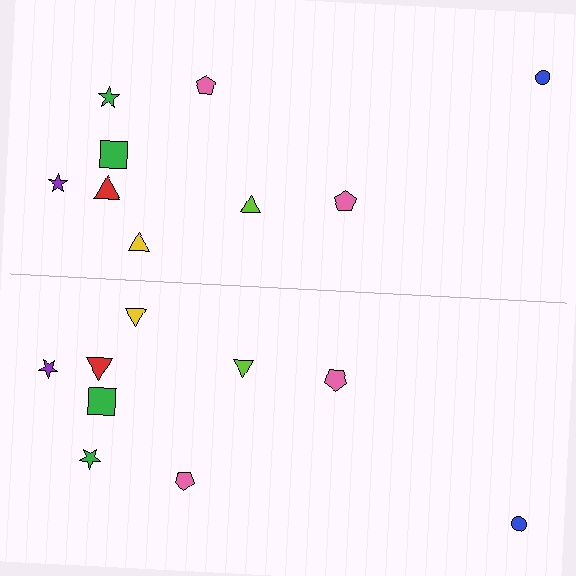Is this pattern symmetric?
Yes, this pattern has bilateral (reflection) symmetry.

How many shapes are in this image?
There are 18 shapes in this image.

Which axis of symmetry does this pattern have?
The pattern has a horizontal axis of symmetry running through the center of the image.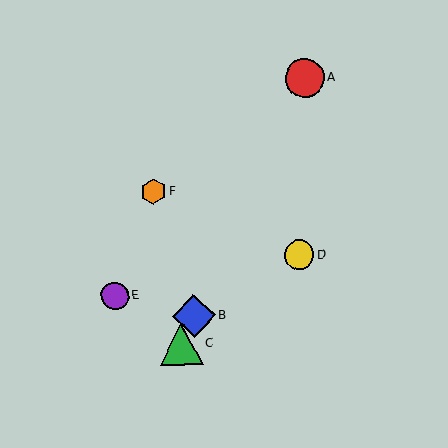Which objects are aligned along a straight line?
Objects A, B, C are aligned along a straight line.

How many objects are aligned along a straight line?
3 objects (A, B, C) are aligned along a straight line.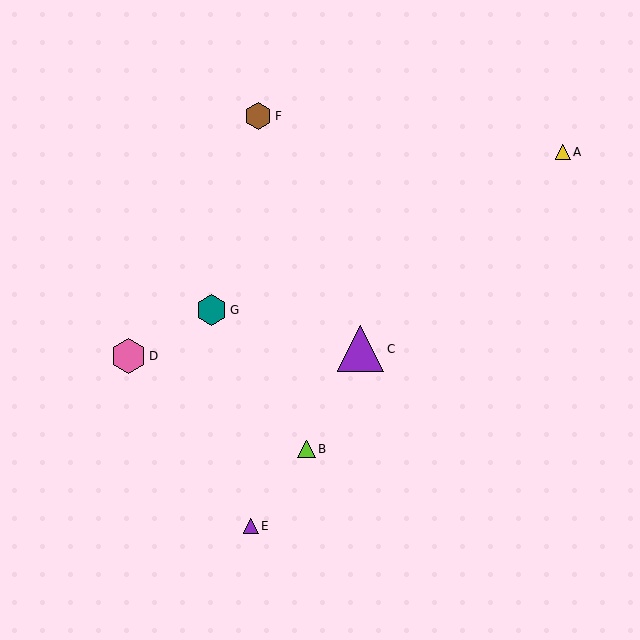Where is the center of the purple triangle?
The center of the purple triangle is at (361, 349).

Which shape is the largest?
The purple triangle (labeled C) is the largest.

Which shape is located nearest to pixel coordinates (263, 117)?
The brown hexagon (labeled F) at (258, 116) is nearest to that location.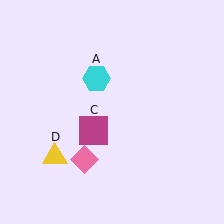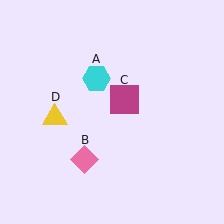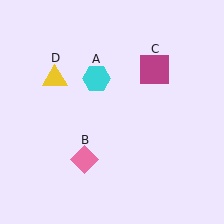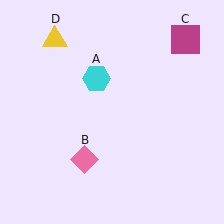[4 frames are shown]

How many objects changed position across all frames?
2 objects changed position: magenta square (object C), yellow triangle (object D).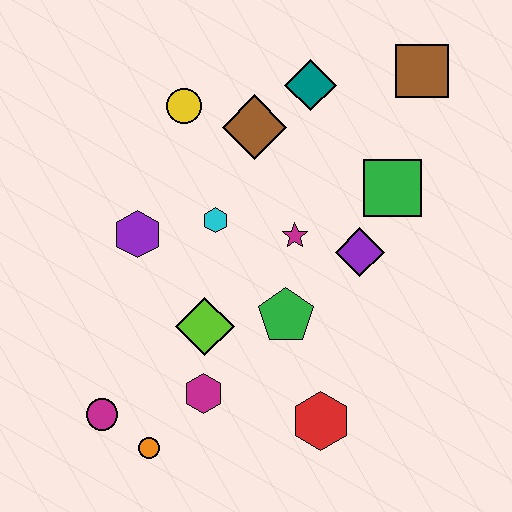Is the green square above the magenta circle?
Yes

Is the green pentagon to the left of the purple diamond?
Yes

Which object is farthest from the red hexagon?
The brown square is farthest from the red hexagon.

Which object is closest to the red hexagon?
The green pentagon is closest to the red hexagon.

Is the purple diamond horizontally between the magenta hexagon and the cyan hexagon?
No